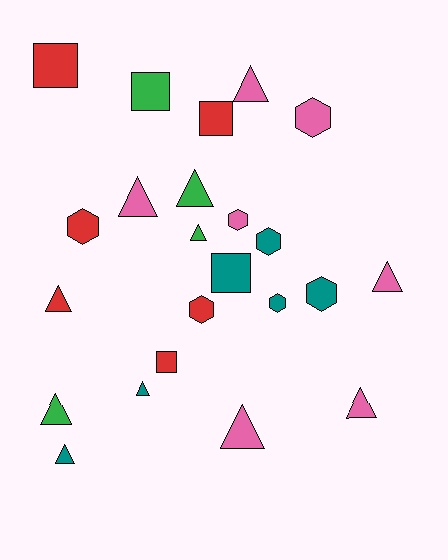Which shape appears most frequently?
Triangle, with 11 objects.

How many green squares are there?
There is 1 green square.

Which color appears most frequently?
Pink, with 7 objects.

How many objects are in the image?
There are 23 objects.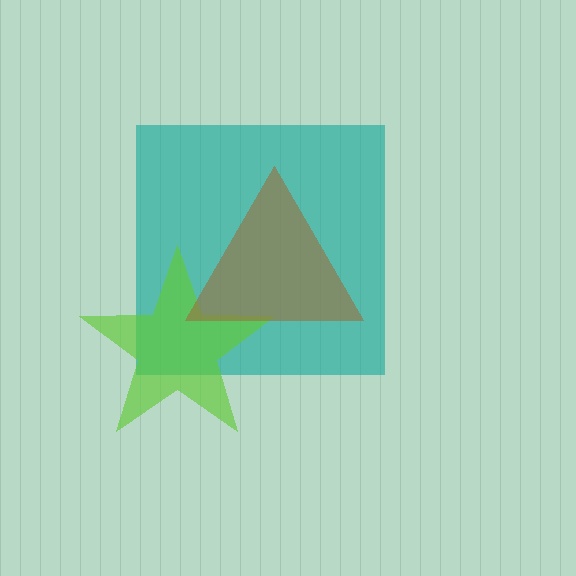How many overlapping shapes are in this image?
There are 3 overlapping shapes in the image.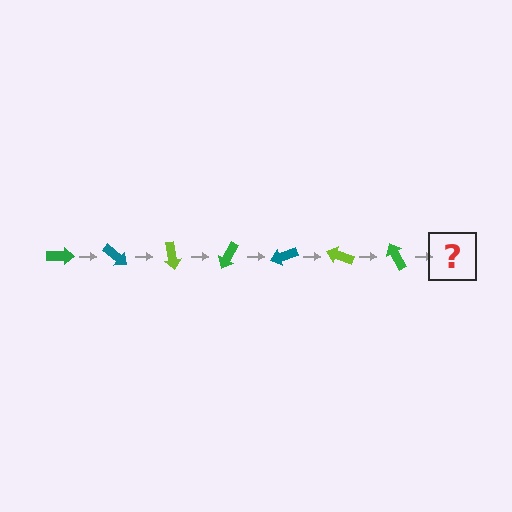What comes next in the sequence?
The next element should be a teal arrow, rotated 280 degrees from the start.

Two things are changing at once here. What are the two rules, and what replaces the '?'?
The two rules are that it rotates 40 degrees each step and the color cycles through green, teal, and lime. The '?' should be a teal arrow, rotated 280 degrees from the start.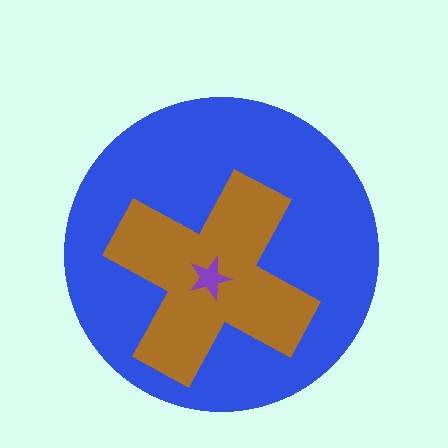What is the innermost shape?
The purple star.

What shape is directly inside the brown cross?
The purple star.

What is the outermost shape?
The blue circle.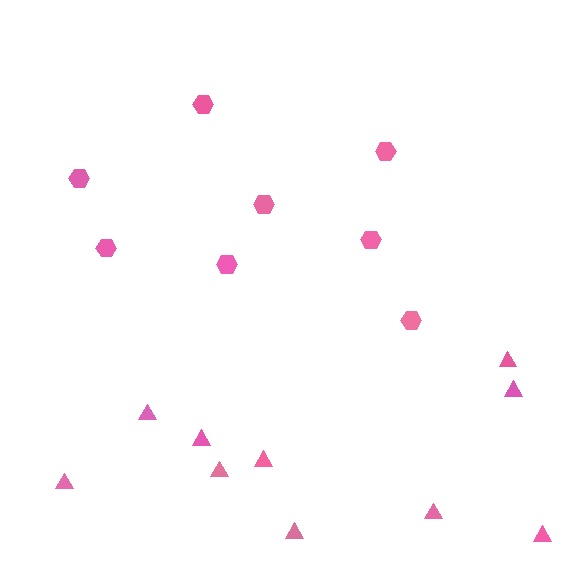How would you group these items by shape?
There are 2 groups: one group of hexagons (8) and one group of triangles (10).